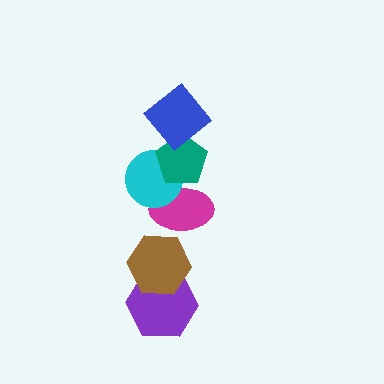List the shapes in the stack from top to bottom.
From top to bottom: the blue diamond, the teal pentagon, the cyan circle, the magenta ellipse, the brown hexagon, the purple hexagon.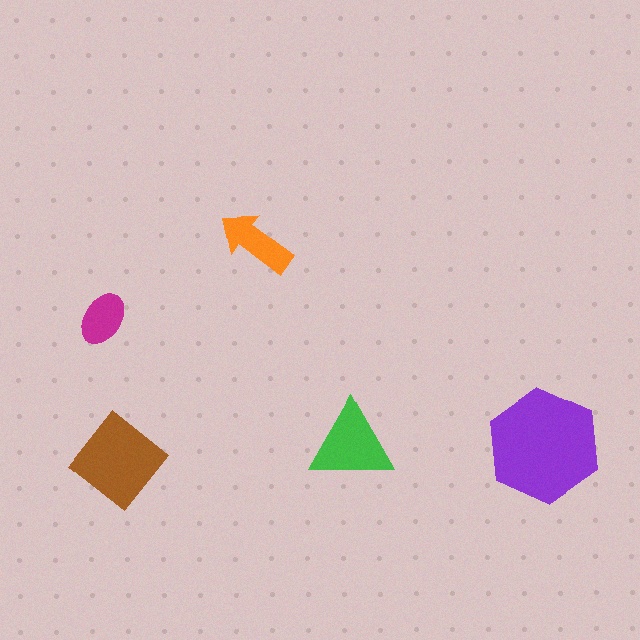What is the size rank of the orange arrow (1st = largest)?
4th.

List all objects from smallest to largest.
The magenta ellipse, the orange arrow, the green triangle, the brown diamond, the purple hexagon.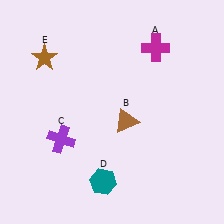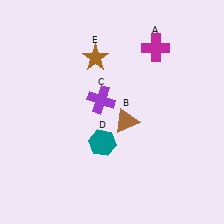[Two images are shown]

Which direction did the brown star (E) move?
The brown star (E) moved right.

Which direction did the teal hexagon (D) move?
The teal hexagon (D) moved up.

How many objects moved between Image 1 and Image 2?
3 objects moved between the two images.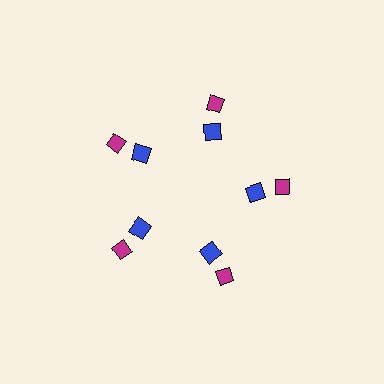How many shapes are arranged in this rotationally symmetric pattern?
There are 10 shapes, arranged in 5 groups of 2.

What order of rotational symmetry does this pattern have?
This pattern has 5-fold rotational symmetry.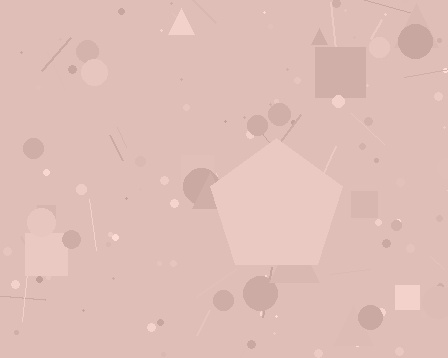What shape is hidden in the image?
A pentagon is hidden in the image.